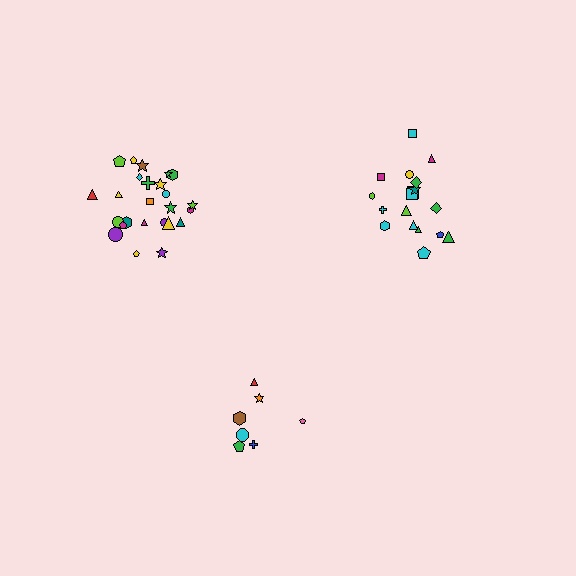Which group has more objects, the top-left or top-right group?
The top-left group.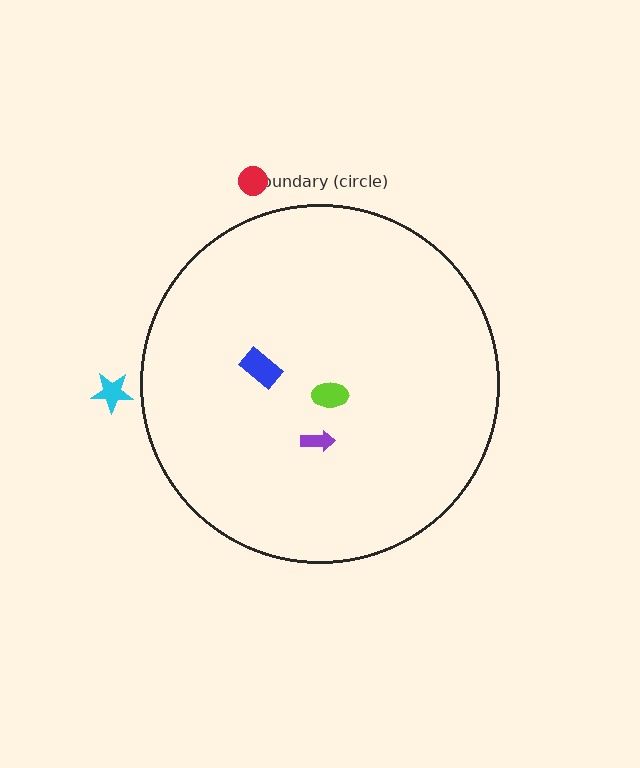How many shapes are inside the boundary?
3 inside, 2 outside.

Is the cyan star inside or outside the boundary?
Outside.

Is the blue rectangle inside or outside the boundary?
Inside.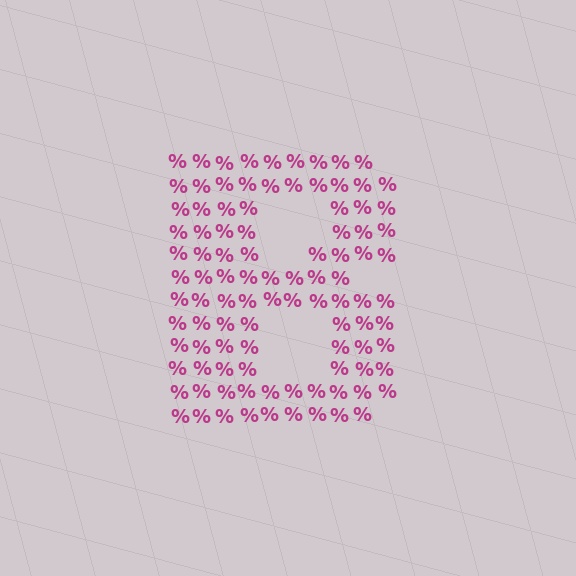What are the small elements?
The small elements are percent signs.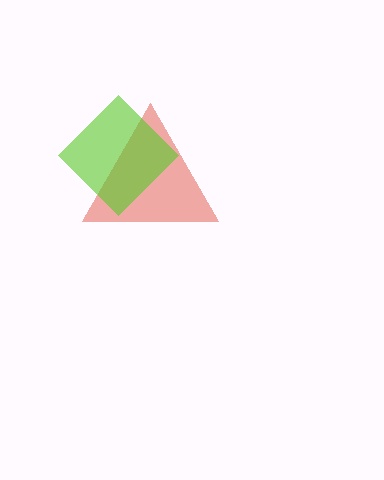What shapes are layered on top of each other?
The layered shapes are: a red triangle, a lime diamond.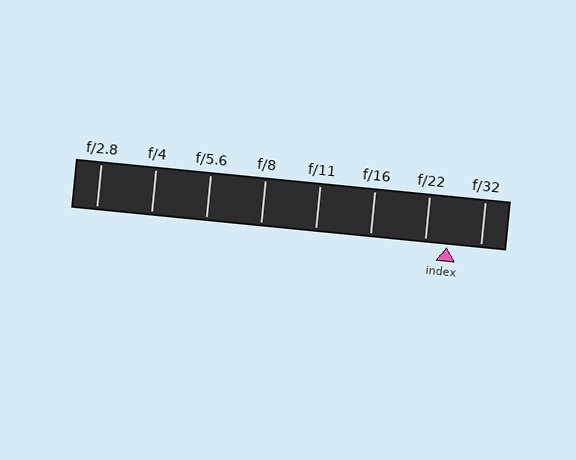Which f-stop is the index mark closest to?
The index mark is closest to f/22.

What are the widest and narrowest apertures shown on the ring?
The widest aperture shown is f/2.8 and the narrowest is f/32.